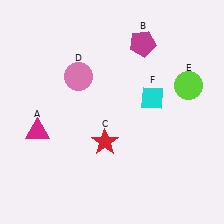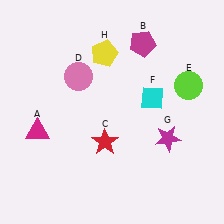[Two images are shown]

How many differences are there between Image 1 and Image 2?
There are 2 differences between the two images.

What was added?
A magenta star (G), a yellow pentagon (H) were added in Image 2.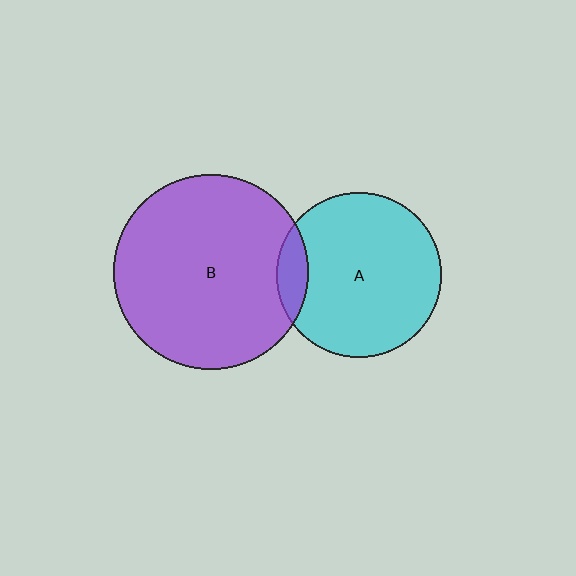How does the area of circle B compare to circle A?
Approximately 1.4 times.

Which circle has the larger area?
Circle B (purple).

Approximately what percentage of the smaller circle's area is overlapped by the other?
Approximately 10%.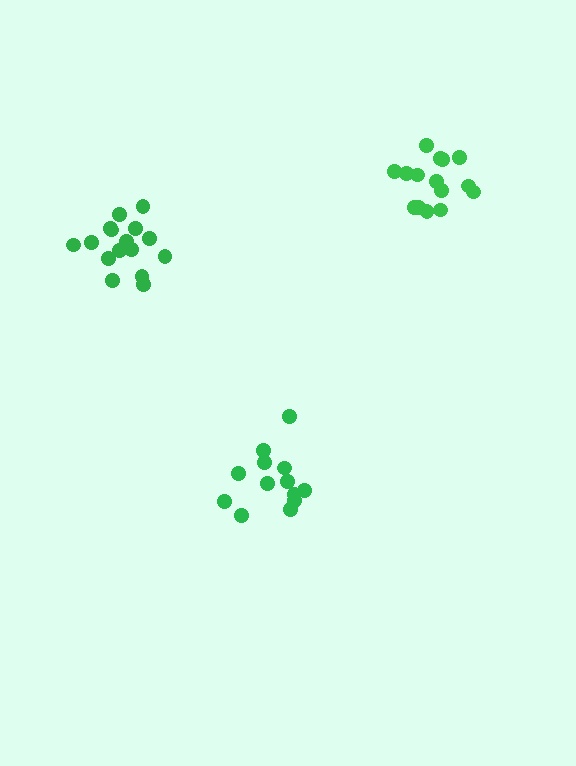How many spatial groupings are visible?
There are 3 spatial groupings.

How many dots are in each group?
Group 1: 13 dots, Group 2: 16 dots, Group 3: 15 dots (44 total).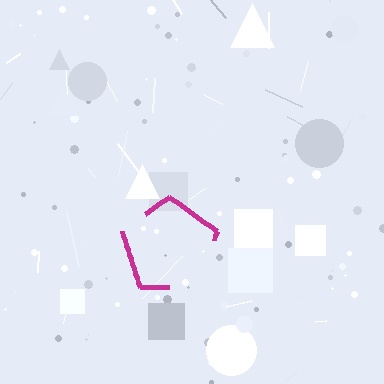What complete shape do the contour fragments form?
The contour fragments form a pentagon.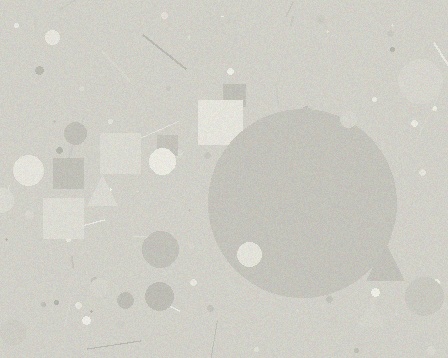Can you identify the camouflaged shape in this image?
The camouflaged shape is a circle.